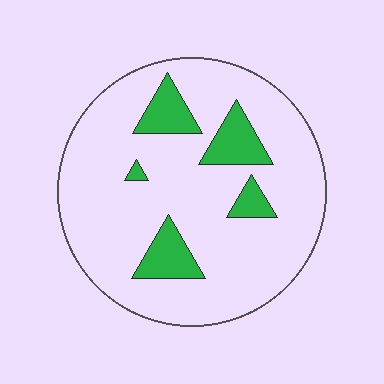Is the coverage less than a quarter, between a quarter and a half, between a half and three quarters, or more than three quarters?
Less than a quarter.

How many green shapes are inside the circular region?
5.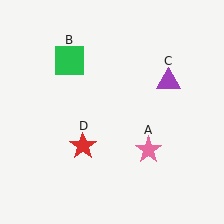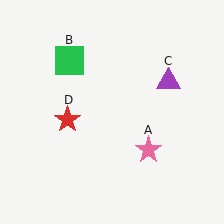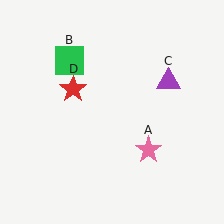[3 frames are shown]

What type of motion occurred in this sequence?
The red star (object D) rotated clockwise around the center of the scene.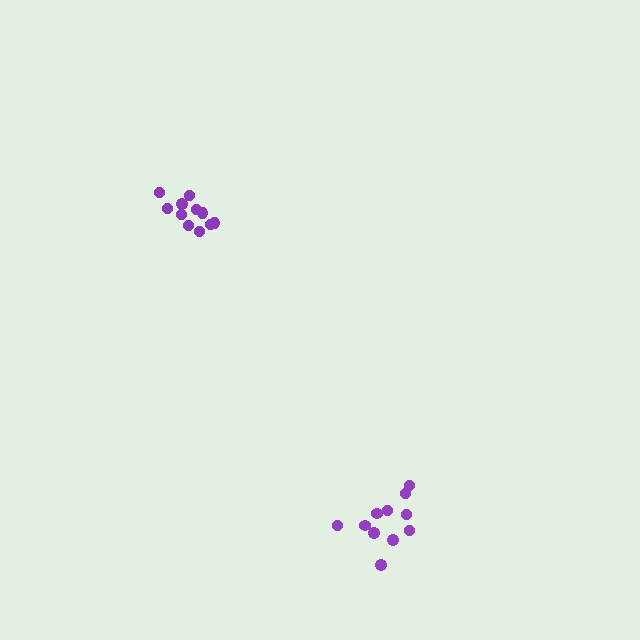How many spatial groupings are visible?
There are 2 spatial groupings.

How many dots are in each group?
Group 1: 11 dots, Group 2: 11 dots (22 total).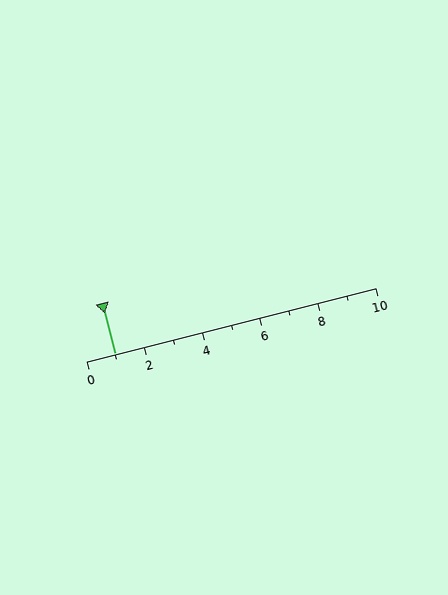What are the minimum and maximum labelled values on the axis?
The axis runs from 0 to 10.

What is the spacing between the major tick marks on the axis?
The major ticks are spaced 2 apart.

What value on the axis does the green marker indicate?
The marker indicates approximately 1.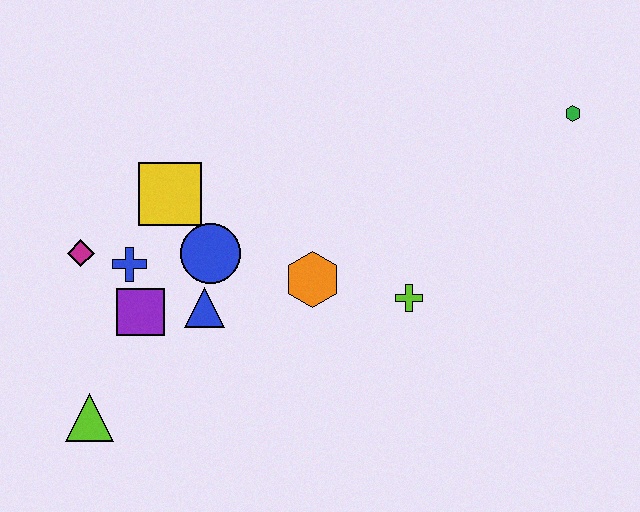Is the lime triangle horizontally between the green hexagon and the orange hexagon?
No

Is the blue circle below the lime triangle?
No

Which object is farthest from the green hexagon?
The lime triangle is farthest from the green hexagon.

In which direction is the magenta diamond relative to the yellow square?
The magenta diamond is to the left of the yellow square.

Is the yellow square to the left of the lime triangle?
No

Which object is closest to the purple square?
The blue cross is closest to the purple square.